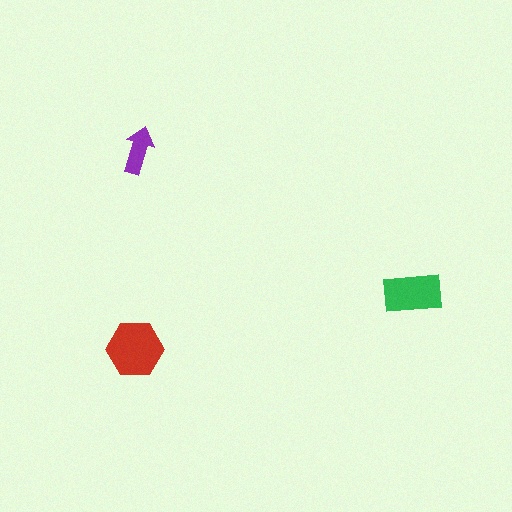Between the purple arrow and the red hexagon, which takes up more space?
The red hexagon.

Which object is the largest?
The red hexagon.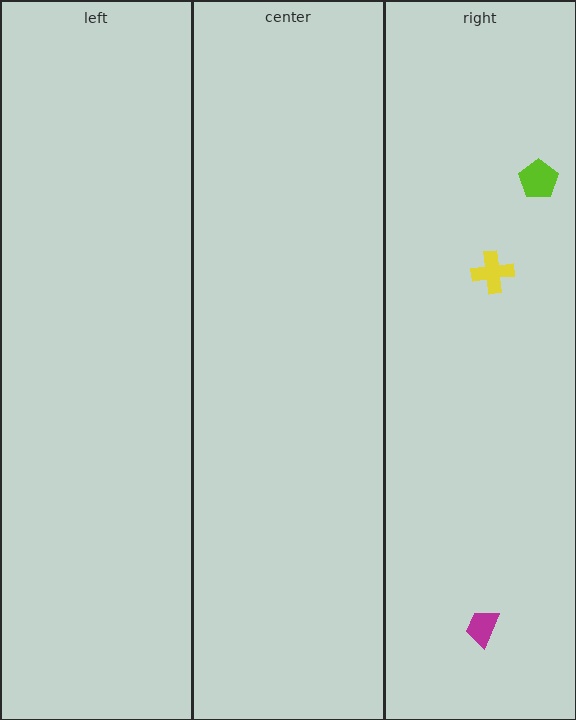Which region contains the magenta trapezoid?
The right region.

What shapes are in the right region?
The lime pentagon, the magenta trapezoid, the yellow cross.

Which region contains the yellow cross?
The right region.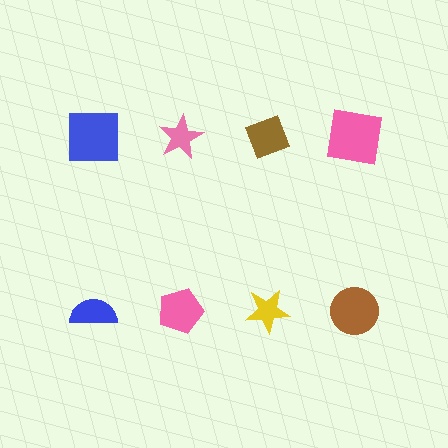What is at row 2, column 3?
A yellow star.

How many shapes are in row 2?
4 shapes.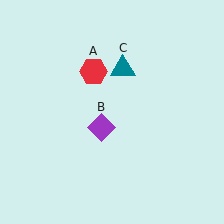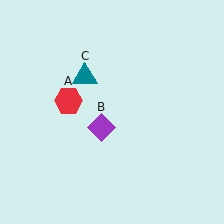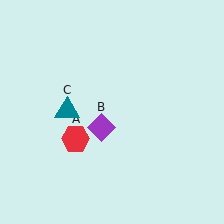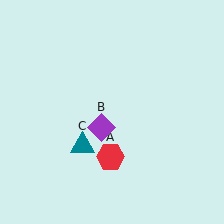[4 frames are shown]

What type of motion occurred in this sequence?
The red hexagon (object A), teal triangle (object C) rotated counterclockwise around the center of the scene.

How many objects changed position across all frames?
2 objects changed position: red hexagon (object A), teal triangle (object C).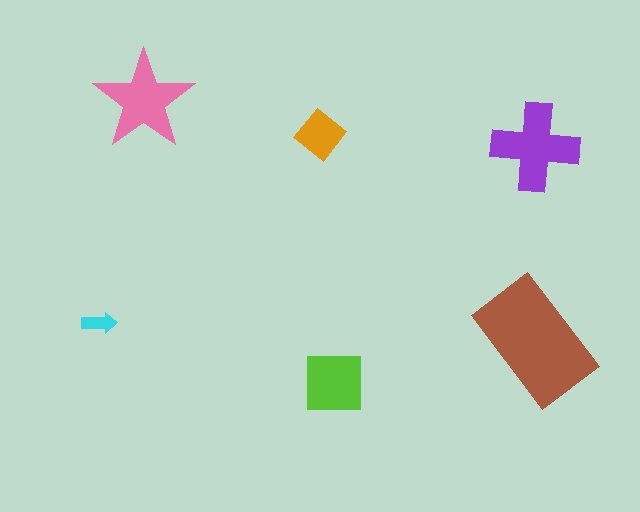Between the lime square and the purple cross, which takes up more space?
The purple cross.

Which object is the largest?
The brown rectangle.